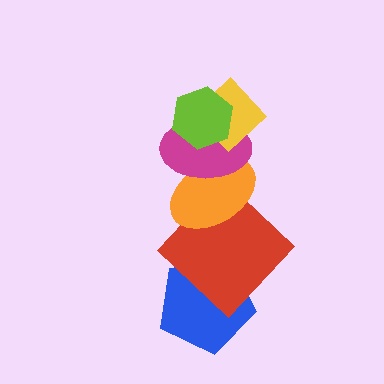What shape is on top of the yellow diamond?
The lime hexagon is on top of the yellow diamond.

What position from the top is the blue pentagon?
The blue pentagon is 6th from the top.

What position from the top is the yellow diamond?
The yellow diamond is 2nd from the top.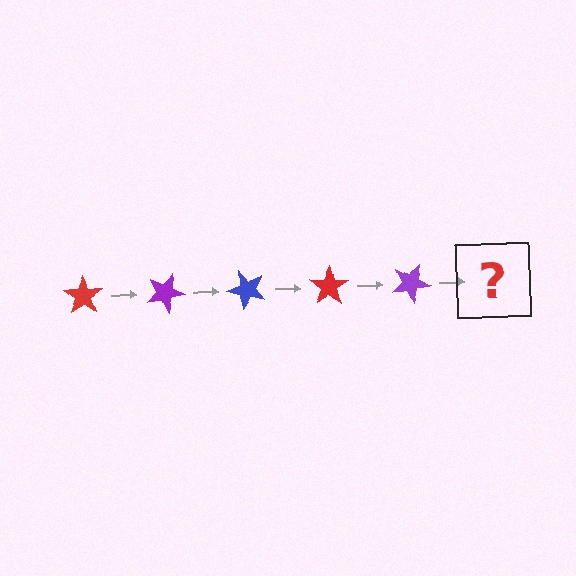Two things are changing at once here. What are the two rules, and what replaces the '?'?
The two rules are that it rotates 25 degrees each step and the color cycles through red, purple, and blue. The '?' should be a blue star, rotated 125 degrees from the start.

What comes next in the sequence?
The next element should be a blue star, rotated 125 degrees from the start.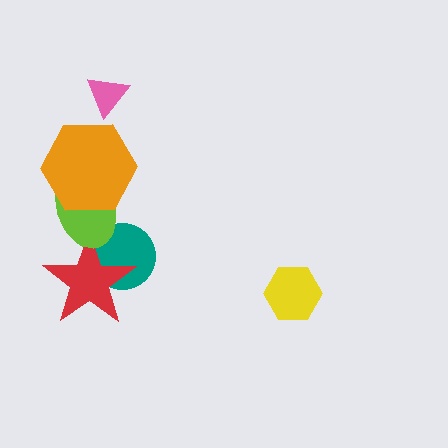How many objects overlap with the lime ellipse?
3 objects overlap with the lime ellipse.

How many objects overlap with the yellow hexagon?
0 objects overlap with the yellow hexagon.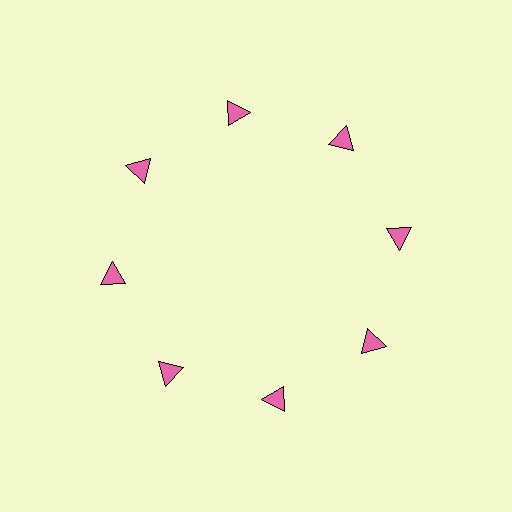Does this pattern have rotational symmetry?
Yes, this pattern has 8-fold rotational symmetry. It looks the same after rotating 45 degrees around the center.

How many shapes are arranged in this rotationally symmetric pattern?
There are 8 shapes, arranged in 8 groups of 1.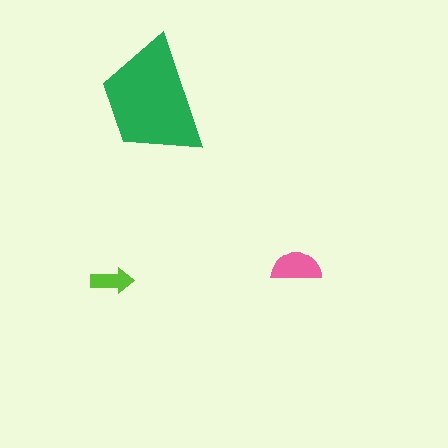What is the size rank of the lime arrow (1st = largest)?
3rd.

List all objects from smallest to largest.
The lime arrow, the pink semicircle, the green trapezoid.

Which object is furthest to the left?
The lime arrow is leftmost.